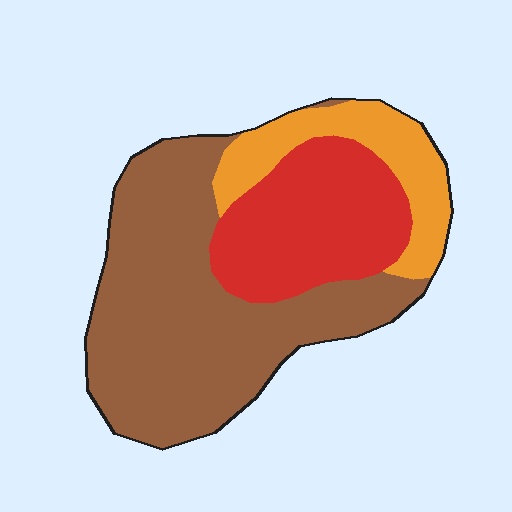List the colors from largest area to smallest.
From largest to smallest: brown, red, orange.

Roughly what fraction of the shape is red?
Red covers about 25% of the shape.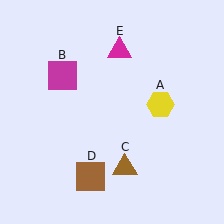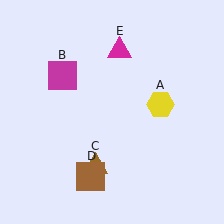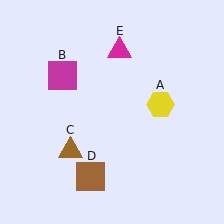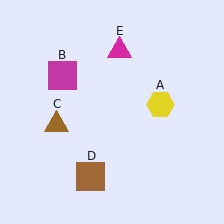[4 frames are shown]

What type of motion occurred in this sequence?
The brown triangle (object C) rotated clockwise around the center of the scene.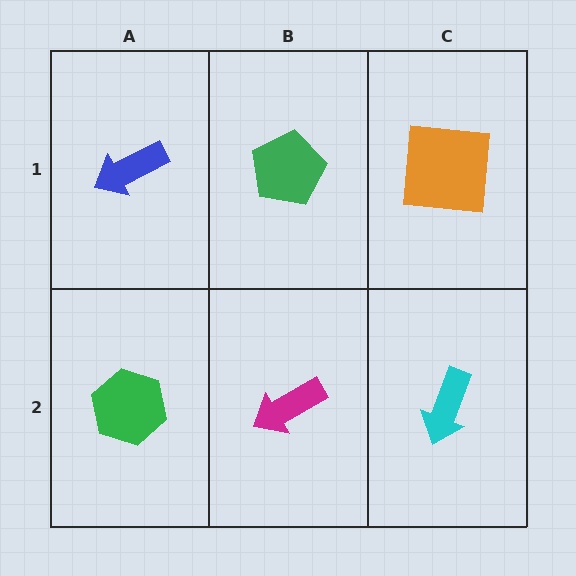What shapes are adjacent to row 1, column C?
A cyan arrow (row 2, column C), a green pentagon (row 1, column B).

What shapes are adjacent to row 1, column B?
A magenta arrow (row 2, column B), a blue arrow (row 1, column A), an orange square (row 1, column C).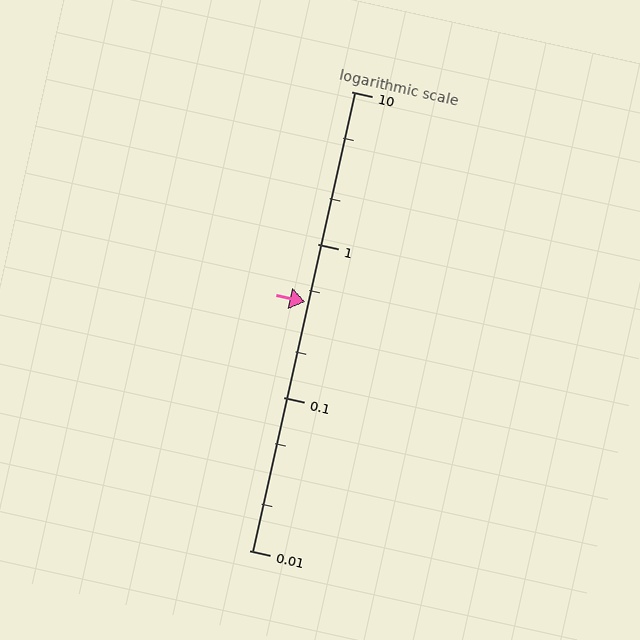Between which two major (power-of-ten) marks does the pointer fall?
The pointer is between 0.1 and 1.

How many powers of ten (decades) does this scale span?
The scale spans 3 decades, from 0.01 to 10.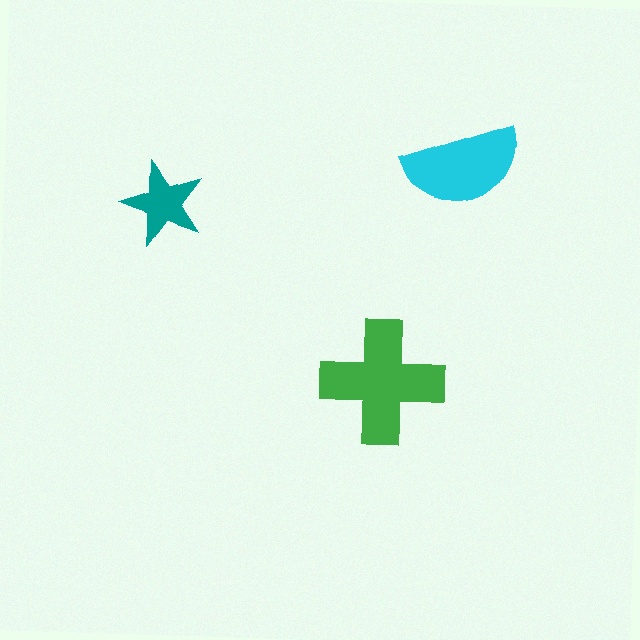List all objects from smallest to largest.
The teal star, the cyan semicircle, the green cross.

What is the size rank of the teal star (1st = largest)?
3rd.